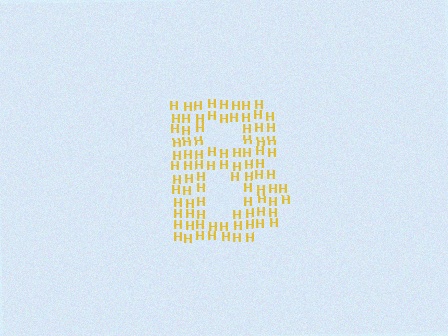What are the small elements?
The small elements are letter H's.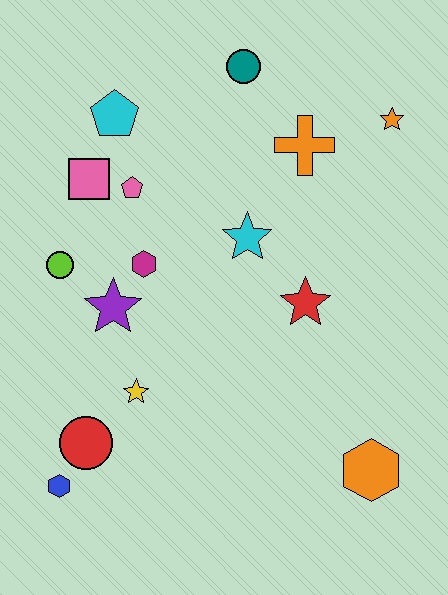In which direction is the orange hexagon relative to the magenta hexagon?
The orange hexagon is to the right of the magenta hexagon.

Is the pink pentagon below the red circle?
No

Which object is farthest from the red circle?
The orange star is farthest from the red circle.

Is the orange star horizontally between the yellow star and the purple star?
No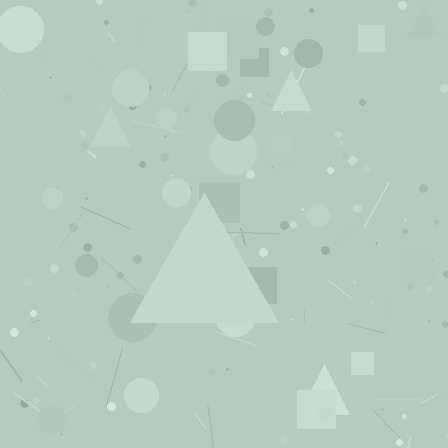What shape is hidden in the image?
A triangle is hidden in the image.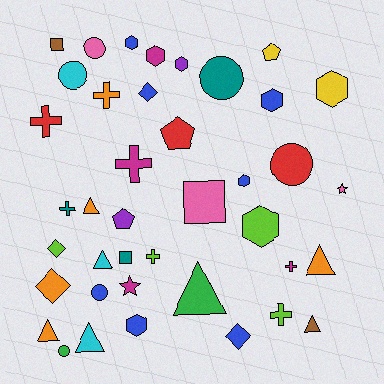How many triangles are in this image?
There are 7 triangles.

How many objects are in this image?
There are 40 objects.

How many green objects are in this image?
There are 2 green objects.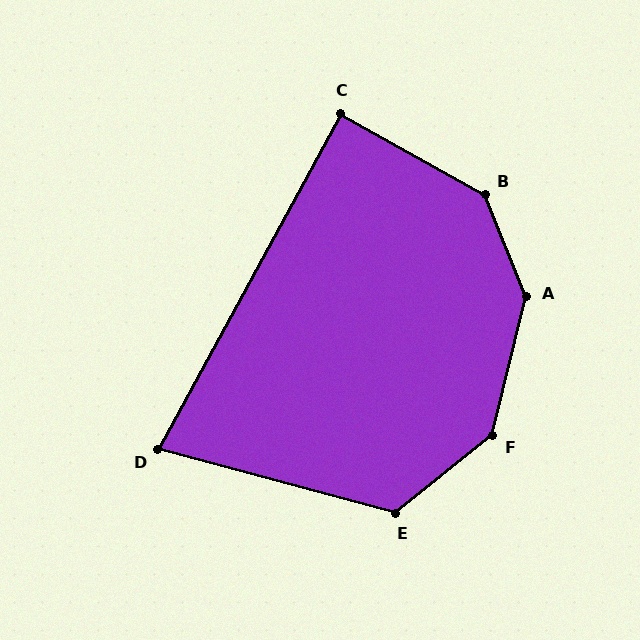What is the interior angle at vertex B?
Approximately 141 degrees (obtuse).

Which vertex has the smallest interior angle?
D, at approximately 77 degrees.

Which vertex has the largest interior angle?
A, at approximately 145 degrees.